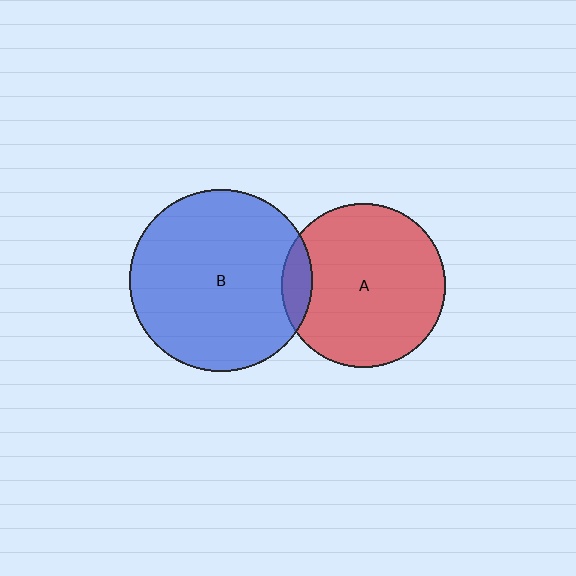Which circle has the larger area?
Circle B (blue).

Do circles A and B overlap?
Yes.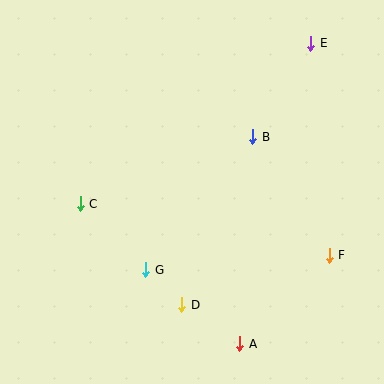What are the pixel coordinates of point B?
Point B is at (253, 137).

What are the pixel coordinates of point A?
Point A is at (240, 344).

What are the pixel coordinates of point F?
Point F is at (329, 255).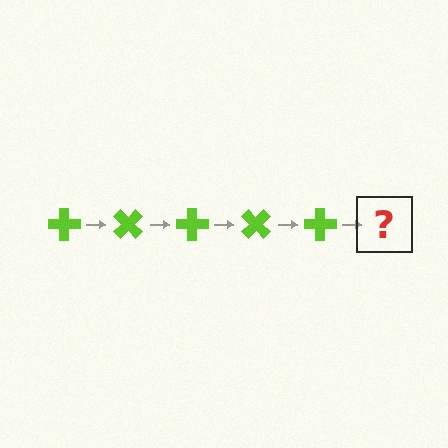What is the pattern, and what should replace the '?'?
The pattern is that the cross rotates 45 degrees each step. The '?' should be a lime cross rotated 225 degrees.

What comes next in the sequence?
The next element should be a lime cross rotated 225 degrees.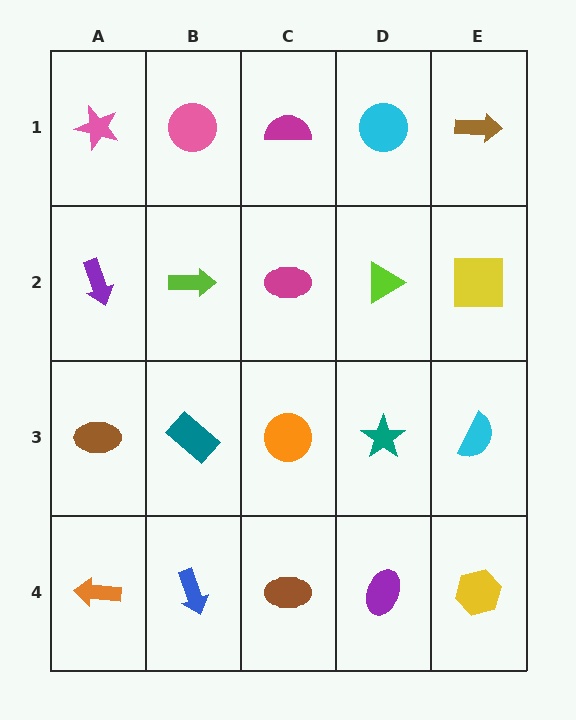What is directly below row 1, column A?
A purple arrow.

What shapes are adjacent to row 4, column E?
A cyan semicircle (row 3, column E), a purple ellipse (row 4, column D).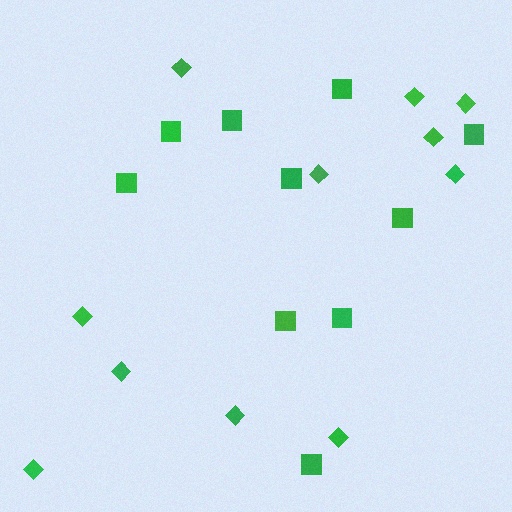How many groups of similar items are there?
There are 2 groups: one group of squares (10) and one group of diamonds (11).